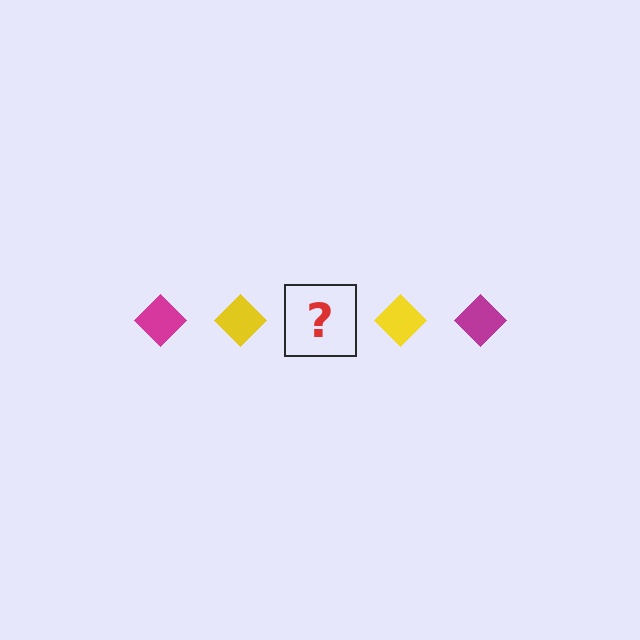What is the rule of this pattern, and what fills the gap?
The rule is that the pattern cycles through magenta, yellow diamonds. The gap should be filled with a magenta diamond.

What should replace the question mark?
The question mark should be replaced with a magenta diamond.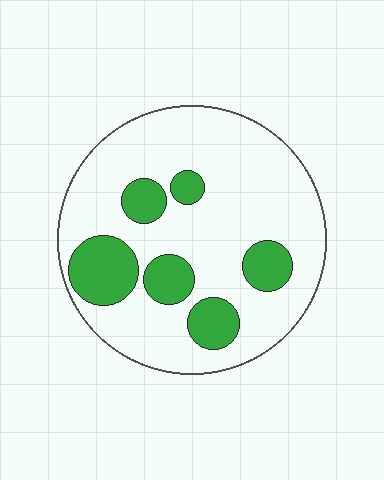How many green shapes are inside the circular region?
6.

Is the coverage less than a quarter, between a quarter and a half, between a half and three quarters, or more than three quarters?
Less than a quarter.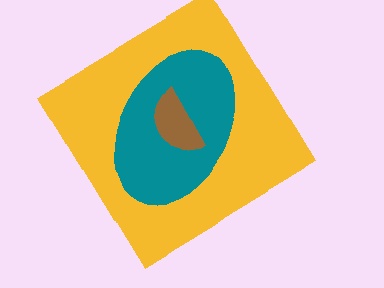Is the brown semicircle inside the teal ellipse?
Yes.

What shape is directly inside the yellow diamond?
The teal ellipse.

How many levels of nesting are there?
3.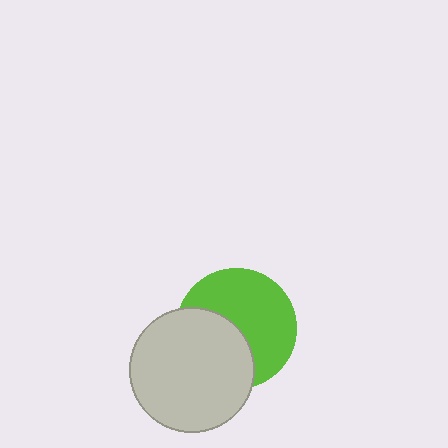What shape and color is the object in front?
The object in front is a light gray circle.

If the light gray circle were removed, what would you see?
You would see the complete lime circle.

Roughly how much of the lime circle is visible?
About half of it is visible (roughly 58%).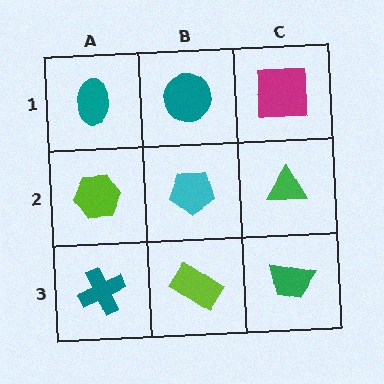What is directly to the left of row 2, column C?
A cyan pentagon.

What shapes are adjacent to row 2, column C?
A magenta square (row 1, column C), a green trapezoid (row 3, column C), a cyan pentagon (row 2, column B).